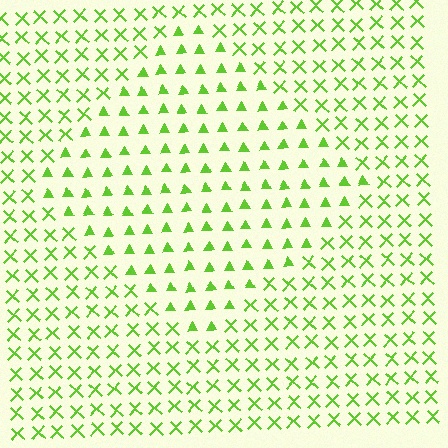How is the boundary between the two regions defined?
The boundary is defined by a change in element shape: triangles inside vs. X marks outside. All elements share the same color and spacing.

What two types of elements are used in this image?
The image uses triangles inside the diamond region and X marks outside it.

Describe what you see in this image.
The image is filled with small lime elements arranged in a uniform grid. A diamond-shaped region contains triangles, while the surrounding area contains X marks. The boundary is defined purely by the change in element shape.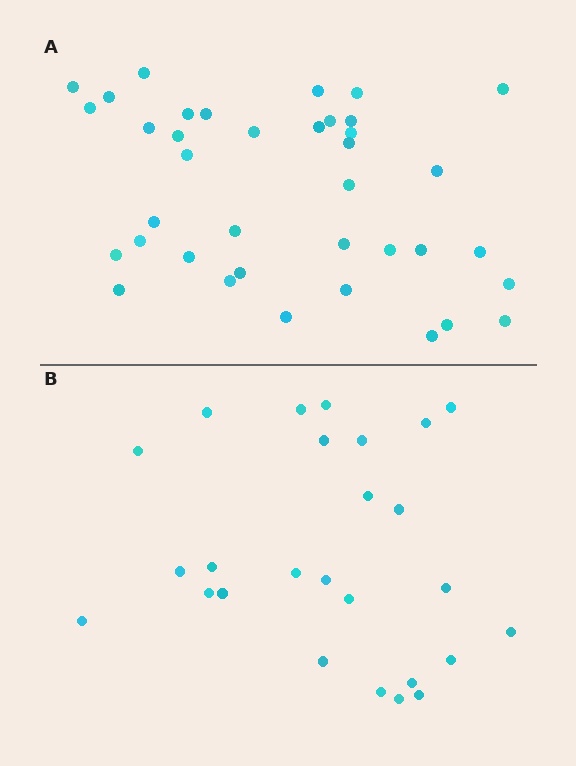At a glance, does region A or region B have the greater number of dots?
Region A (the top region) has more dots.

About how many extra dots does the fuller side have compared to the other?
Region A has roughly 12 or so more dots than region B.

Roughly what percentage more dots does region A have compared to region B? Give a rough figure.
About 45% more.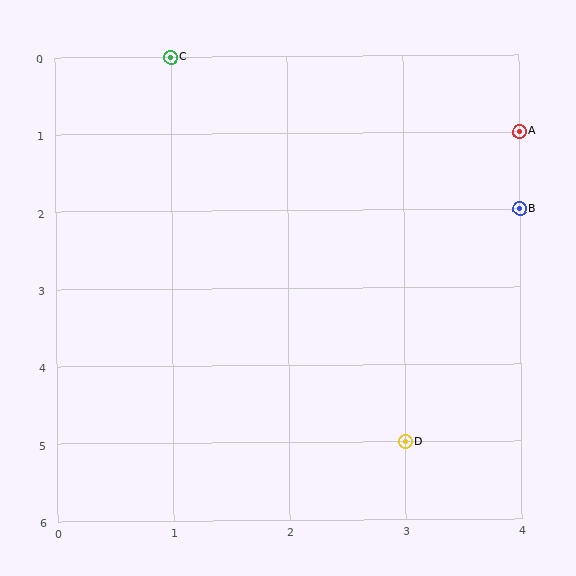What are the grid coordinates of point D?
Point D is at grid coordinates (3, 5).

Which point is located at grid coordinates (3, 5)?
Point D is at (3, 5).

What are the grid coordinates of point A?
Point A is at grid coordinates (4, 1).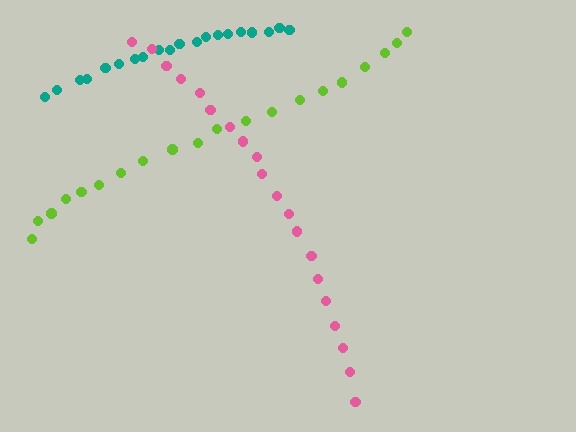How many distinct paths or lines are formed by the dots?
There are 3 distinct paths.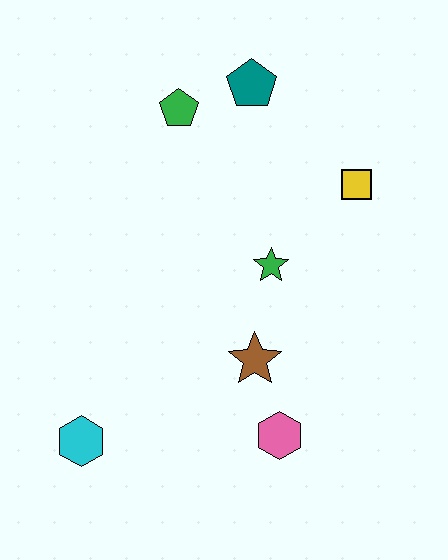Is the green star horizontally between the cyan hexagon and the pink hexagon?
Yes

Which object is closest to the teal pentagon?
The green pentagon is closest to the teal pentagon.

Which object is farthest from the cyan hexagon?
The teal pentagon is farthest from the cyan hexagon.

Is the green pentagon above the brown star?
Yes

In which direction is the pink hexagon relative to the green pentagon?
The pink hexagon is below the green pentagon.